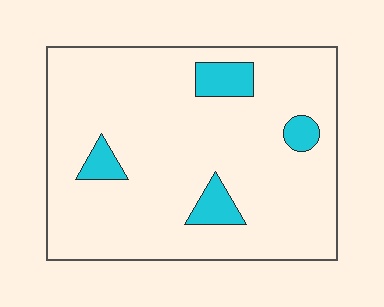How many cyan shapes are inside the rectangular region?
4.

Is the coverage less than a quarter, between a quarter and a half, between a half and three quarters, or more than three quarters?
Less than a quarter.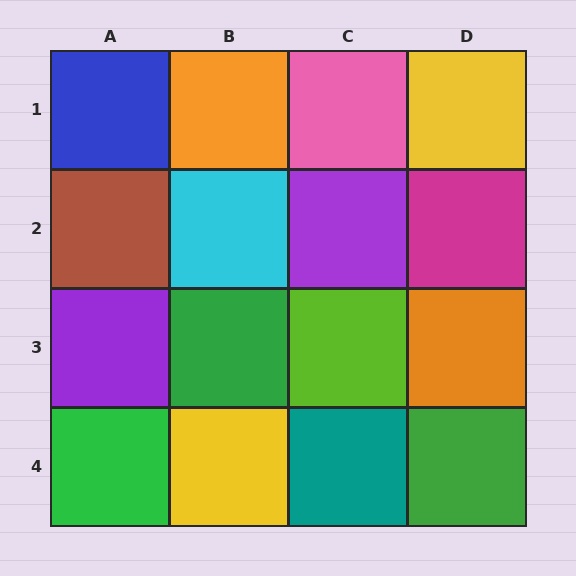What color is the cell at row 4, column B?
Yellow.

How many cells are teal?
1 cell is teal.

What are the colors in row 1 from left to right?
Blue, orange, pink, yellow.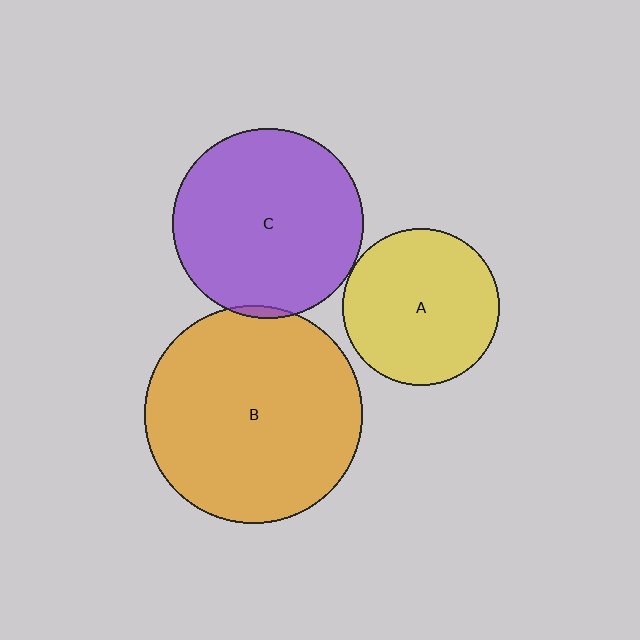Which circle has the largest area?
Circle B (orange).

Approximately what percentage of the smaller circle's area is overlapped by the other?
Approximately 5%.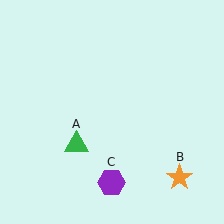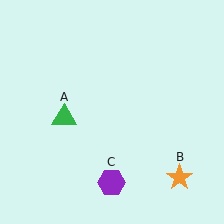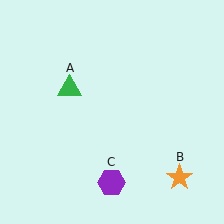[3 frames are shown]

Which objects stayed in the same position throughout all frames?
Orange star (object B) and purple hexagon (object C) remained stationary.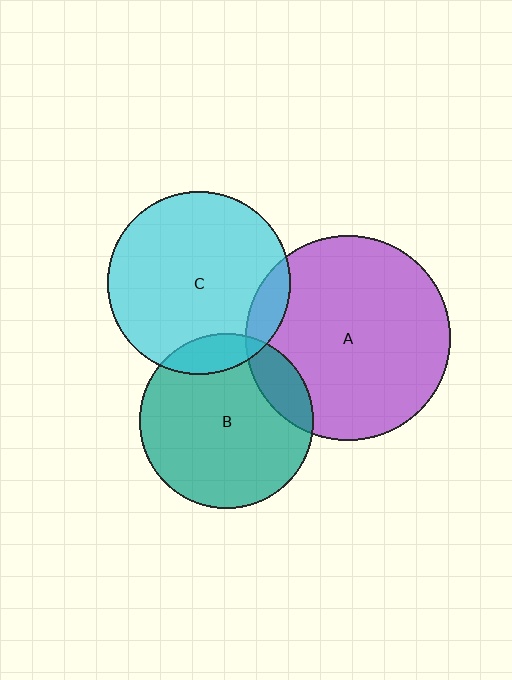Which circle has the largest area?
Circle A (purple).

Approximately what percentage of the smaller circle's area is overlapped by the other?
Approximately 10%.